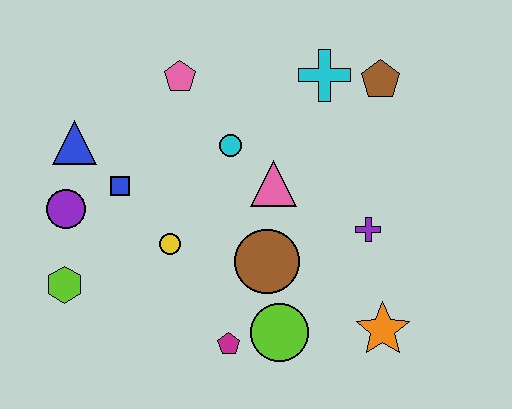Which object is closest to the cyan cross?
The brown pentagon is closest to the cyan cross.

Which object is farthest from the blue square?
The orange star is farthest from the blue square.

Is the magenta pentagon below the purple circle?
Yes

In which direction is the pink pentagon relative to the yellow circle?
The pink pentagon is above the yellow circle.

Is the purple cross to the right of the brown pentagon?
No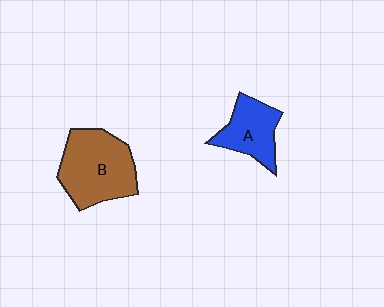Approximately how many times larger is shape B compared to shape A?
Approximately 1.6 times.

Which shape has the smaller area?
Shape A (blue).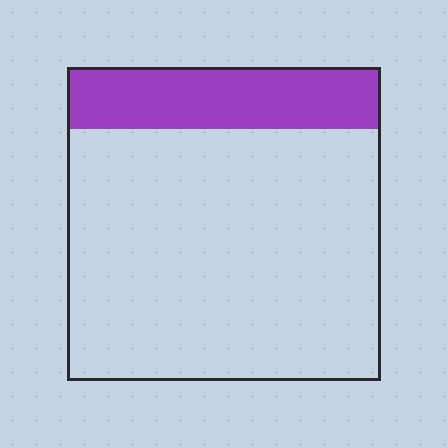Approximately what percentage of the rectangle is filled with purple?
Approximately 20%.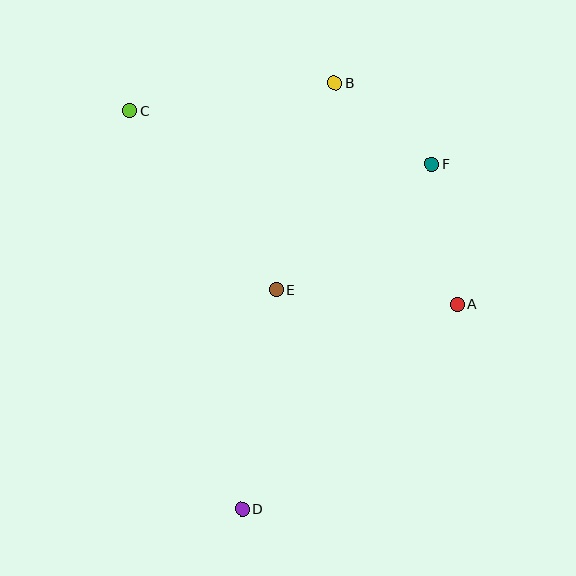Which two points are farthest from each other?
Points B and D are farthest from each other.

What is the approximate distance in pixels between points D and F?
The distance between D and F is approximately 394 pixels.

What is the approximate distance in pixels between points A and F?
The distance between A and F is approximately 142 pixels.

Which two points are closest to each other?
Points B and F are closest to each other.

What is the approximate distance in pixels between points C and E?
The distance between C and E is approximately 231 pixels.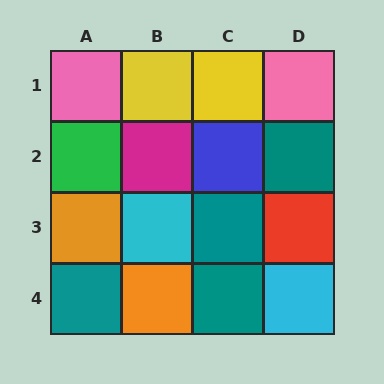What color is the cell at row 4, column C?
Teal.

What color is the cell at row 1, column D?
Pink.